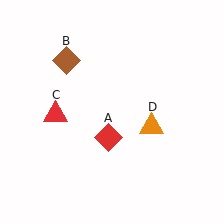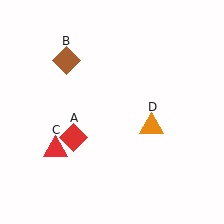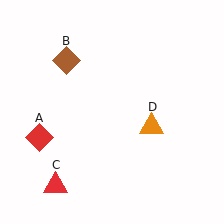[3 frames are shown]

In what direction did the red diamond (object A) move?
The red diamond (object A) moved left.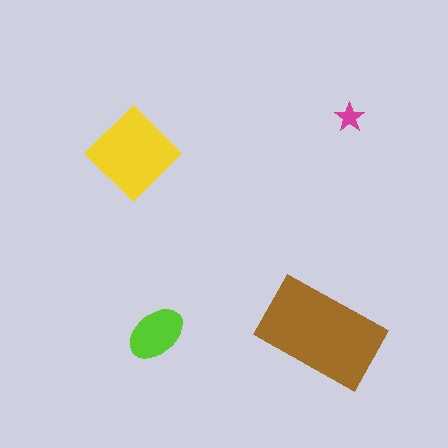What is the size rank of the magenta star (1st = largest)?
4th.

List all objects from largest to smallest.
The brown rectangle, the yellow diamond, the lime ellipse, the magenta star.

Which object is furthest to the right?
The magenta star is rightmost.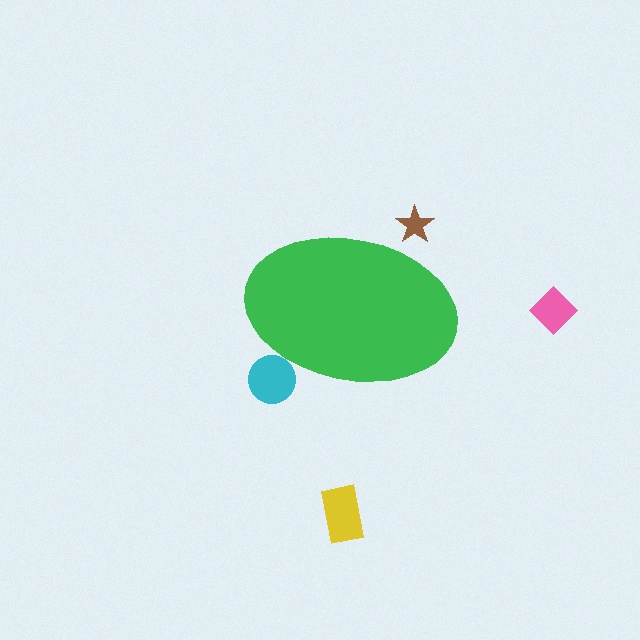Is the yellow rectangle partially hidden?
No, the yellow rectangle is fully visible.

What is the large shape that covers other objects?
A green ellipse.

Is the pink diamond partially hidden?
No, the pink diamond is fully visible.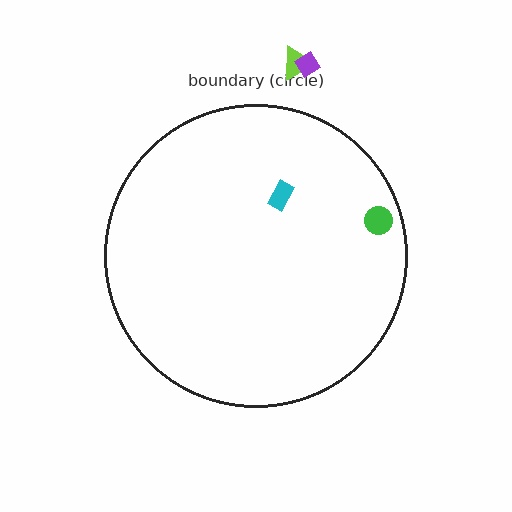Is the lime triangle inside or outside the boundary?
Outside.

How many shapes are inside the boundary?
2 inside, 2 outside.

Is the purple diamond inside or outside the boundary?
Outside.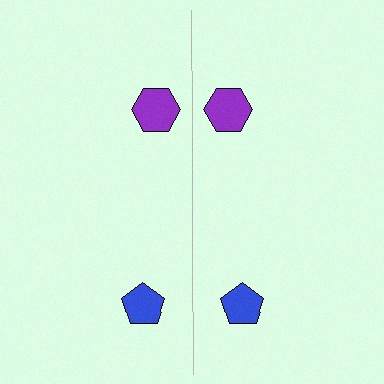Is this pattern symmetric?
Yes, this pattern has bilateral (reflection) symmetry.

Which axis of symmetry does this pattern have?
The pattern has a vertical axis of symmetry running through the center of the image.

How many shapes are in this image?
There are 4 shapes in this image.